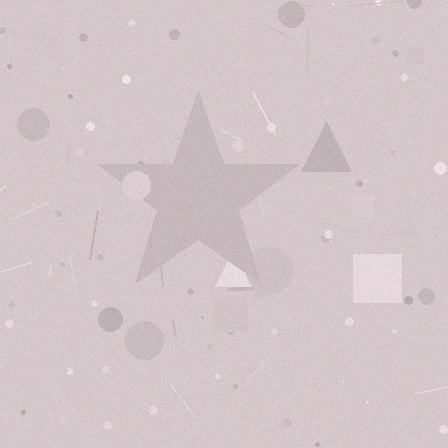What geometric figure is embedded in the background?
A star is embedded in the background.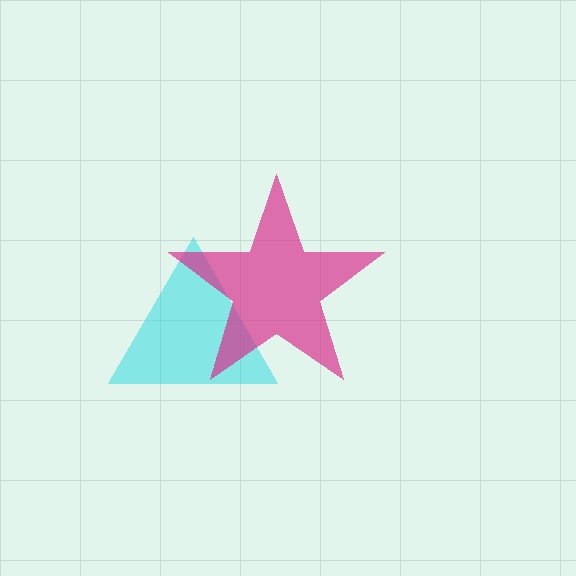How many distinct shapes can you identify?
There are 2 distinct shapes: a cyan triangle, a magenta star.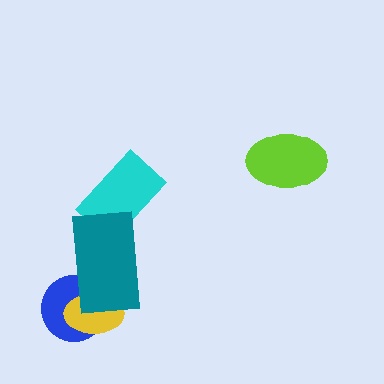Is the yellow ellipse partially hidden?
Yes, it is partially covered by another shape.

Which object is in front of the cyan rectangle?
The teal rectangle is in front of the cyan rectangle.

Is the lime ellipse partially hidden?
No, no other shape covers it.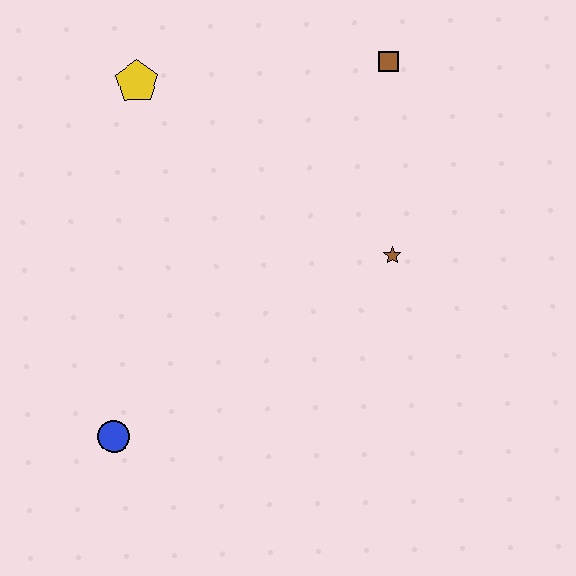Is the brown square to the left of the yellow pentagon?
No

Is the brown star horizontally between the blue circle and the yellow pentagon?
No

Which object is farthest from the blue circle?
The brown square is farthest from the blue circle.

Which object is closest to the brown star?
The brown square is closest to the brown star.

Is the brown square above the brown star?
Yes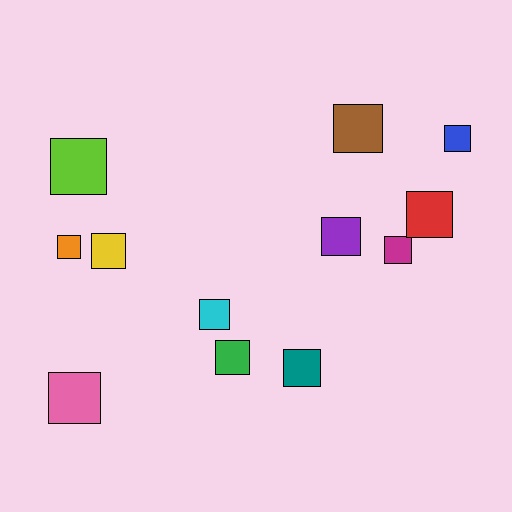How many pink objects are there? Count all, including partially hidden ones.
There is 1 pink object.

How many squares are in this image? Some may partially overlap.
There are 12 squares.